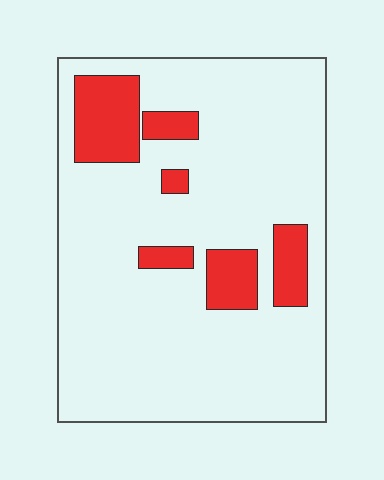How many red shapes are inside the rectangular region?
6.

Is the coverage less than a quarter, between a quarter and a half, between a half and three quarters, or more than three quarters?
Less than a quarter.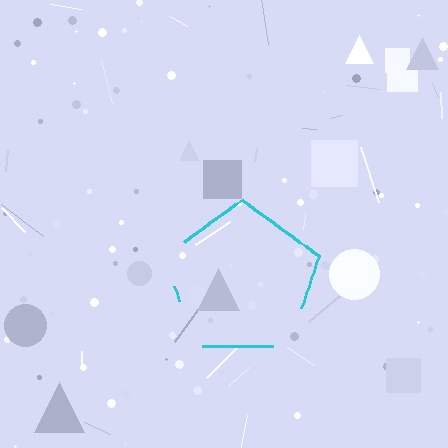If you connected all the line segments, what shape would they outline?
They would outline a pentagon.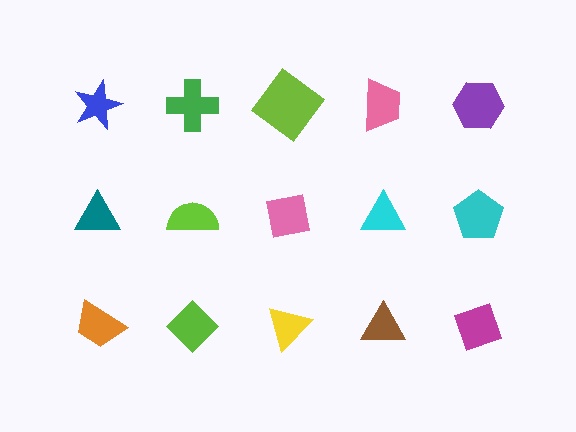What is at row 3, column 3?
A yellow triangle.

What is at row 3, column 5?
A magenta diamond.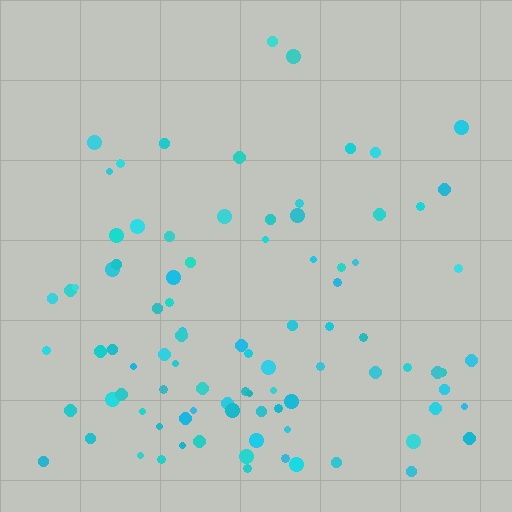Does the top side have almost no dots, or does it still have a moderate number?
Still a moderate number, just noticeably fewer than the bottom.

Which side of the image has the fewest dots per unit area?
The top.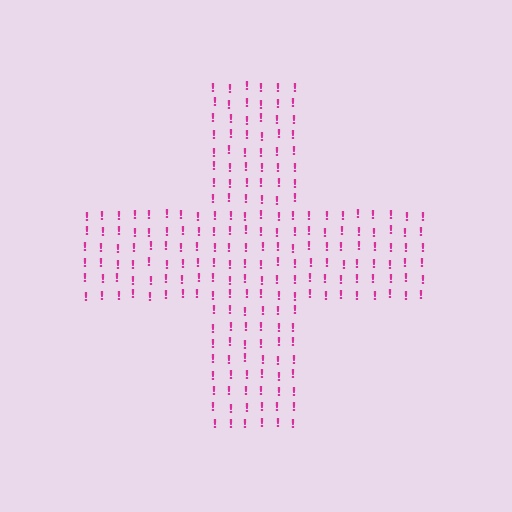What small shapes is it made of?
It is made of small exclamation marks.